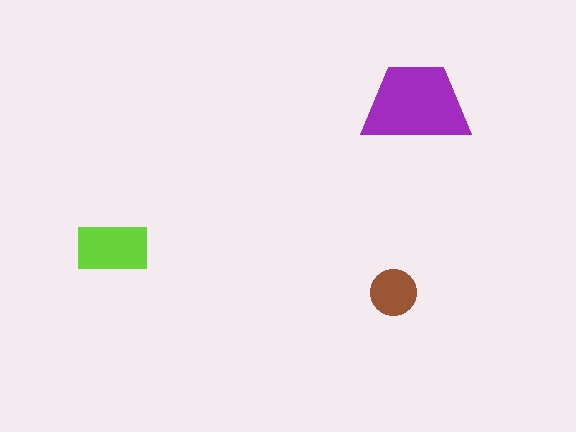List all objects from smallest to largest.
The brown circle, the lime rectangle, the purple trapezoid.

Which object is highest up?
The purple trapezoid is topmost.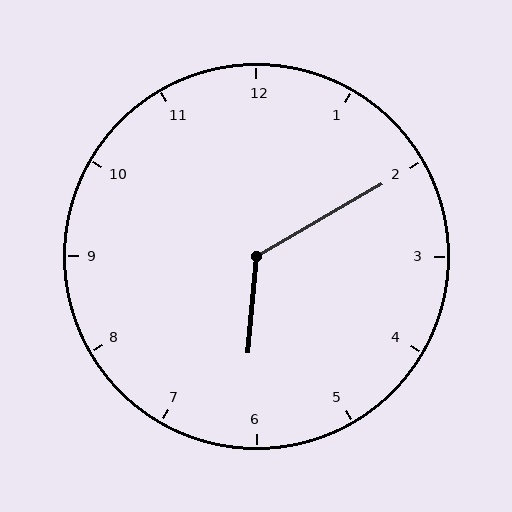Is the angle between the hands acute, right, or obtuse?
It is obtuse.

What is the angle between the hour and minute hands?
Approximately 125 degrees.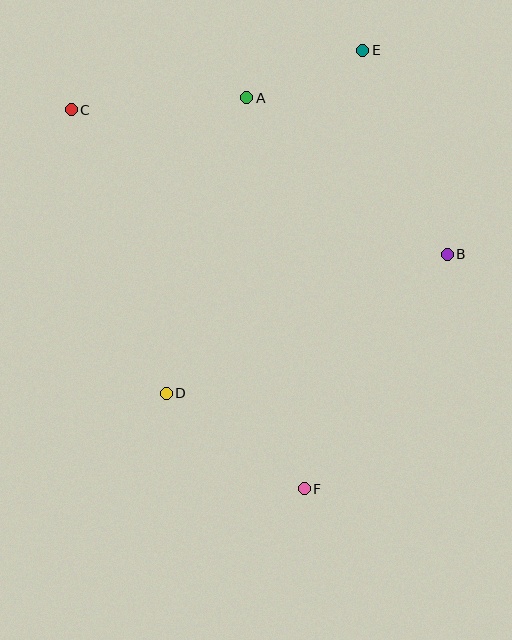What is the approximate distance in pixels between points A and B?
The distance between A and B is approximately 254 pixels.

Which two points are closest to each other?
Points A and E are closest to each other.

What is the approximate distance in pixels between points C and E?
The distance between C and E is approximately 298 pixels.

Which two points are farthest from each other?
Points C and F are farthest from each other.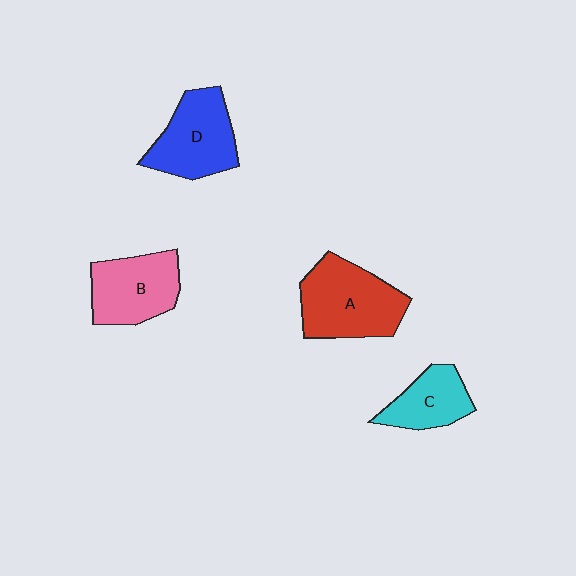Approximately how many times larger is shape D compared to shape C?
Approximately 1.4 times.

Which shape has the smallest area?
Shape C (cyan).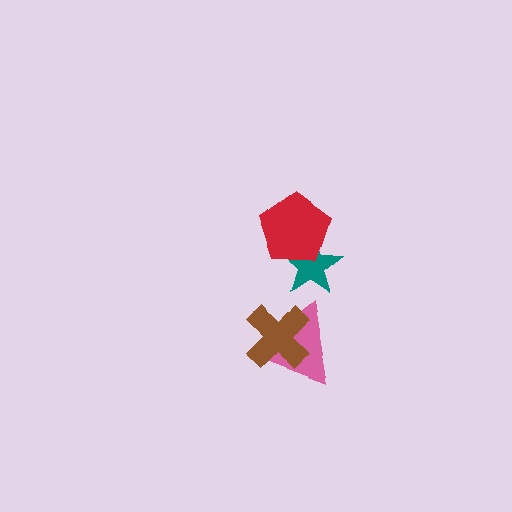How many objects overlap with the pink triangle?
1 object overlaps with the pink triangle.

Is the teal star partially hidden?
Yes, it is partially covered by another shape.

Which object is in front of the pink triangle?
The brown cross is in front of the pink triangle.